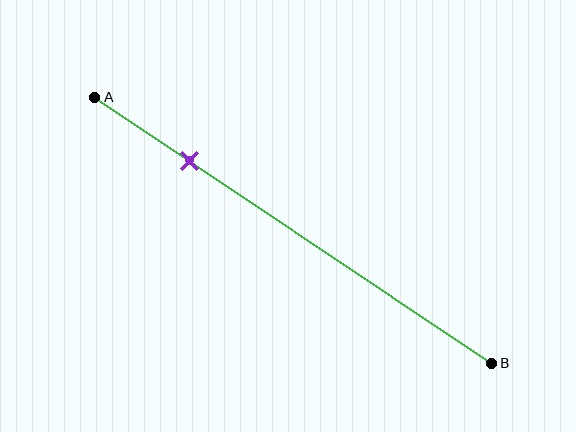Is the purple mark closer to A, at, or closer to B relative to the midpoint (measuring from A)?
The purple mark is closer to point A than the midpoint of segment AB.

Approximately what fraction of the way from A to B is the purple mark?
The purple mark is approximately 25% of the way from A to B.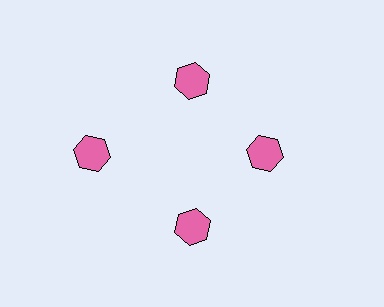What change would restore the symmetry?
The symmetry would be restored by moving it inward, back onto the ring so that all 4 hexagons sit at equal angles and equal distance from the center.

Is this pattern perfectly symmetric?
No. The 4 pink hexagons are arranged in a ring, but one element near the 9 o'clock position is pushed outward from the center, breaking the 4-fold rotational symmetry.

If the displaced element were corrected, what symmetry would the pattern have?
It would have 4-fold rotational symmetry — the pattern would map onto itself every 90 degrees.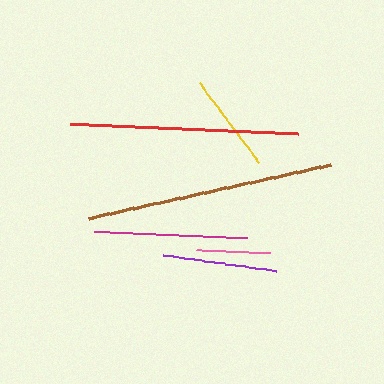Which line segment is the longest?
The brown line is the longest at approximately 248 pixels.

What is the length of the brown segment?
The brown segment is approximately 248 pixels long.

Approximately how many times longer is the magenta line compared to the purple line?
The magenta line is approximately 1.4 times the length of the purple line.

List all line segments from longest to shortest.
From longest to shortest: brown, red, magenta, purple, yellow, pink.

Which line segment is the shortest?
The pink line is the shortest at approximately 74 pixels.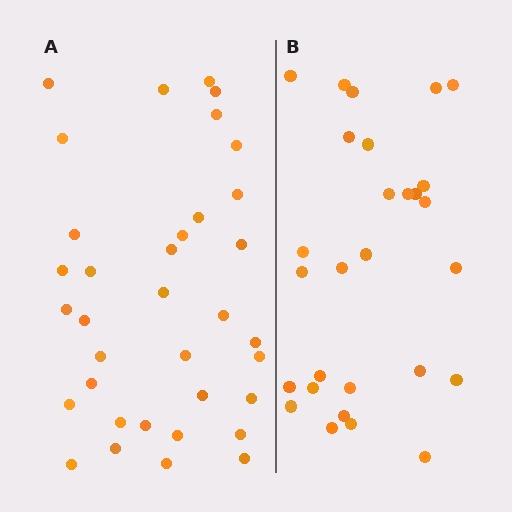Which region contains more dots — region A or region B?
Region A (the left region) has more dots.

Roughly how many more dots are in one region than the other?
Region A has roughly 8 or so more dots than region B.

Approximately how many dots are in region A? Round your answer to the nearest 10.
About 40 dots. (The exact count is 35, which rounds to 40.)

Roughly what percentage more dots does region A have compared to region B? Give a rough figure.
About 25% more.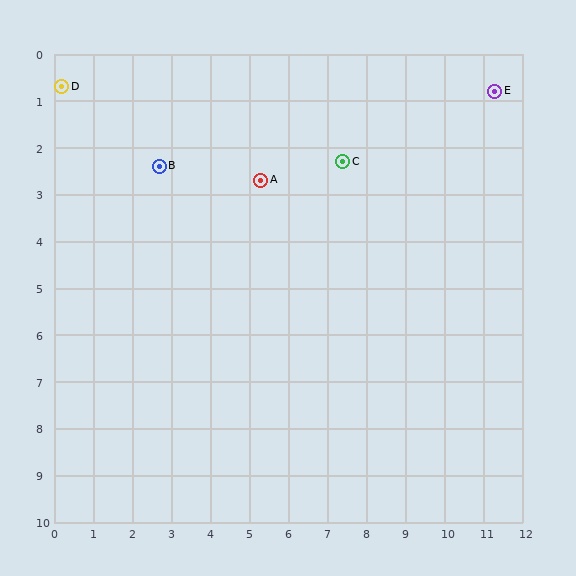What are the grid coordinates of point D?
Point D is at approximately (0.2, 0.7).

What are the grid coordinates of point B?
Point B is at approximately (2.7, 2.4).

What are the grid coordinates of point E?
Point E is at approximately (11.3, 0.8).